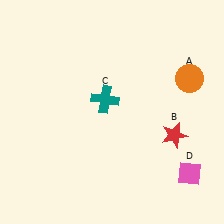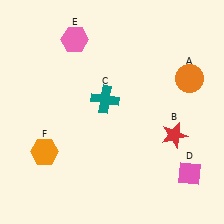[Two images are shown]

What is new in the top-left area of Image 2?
A pink hexagon (E) was added in the top-left area of Image 2.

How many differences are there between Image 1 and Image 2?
There are 2 differences between the two images.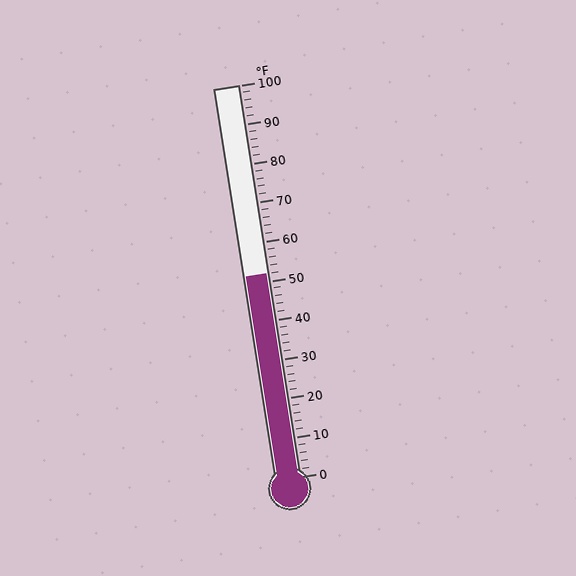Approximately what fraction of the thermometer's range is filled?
The thermometer is filled to approximately 50% of its range.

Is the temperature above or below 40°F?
The temperature is above 40°F.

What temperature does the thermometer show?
The thermometer shows approximately 52°F.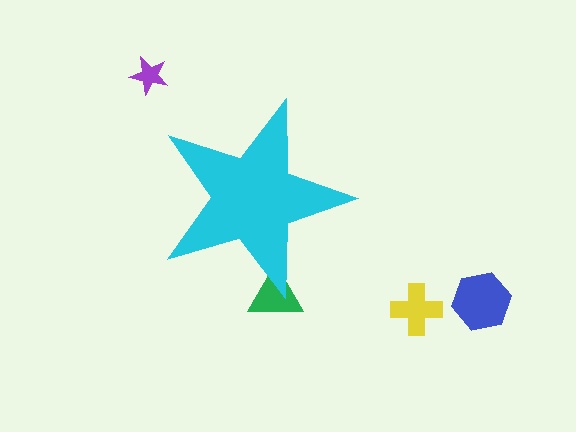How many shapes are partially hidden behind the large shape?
1 shape is partially hidden.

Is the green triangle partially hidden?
Yes, the green triangle is partially hidden behind the cyan star.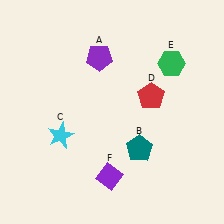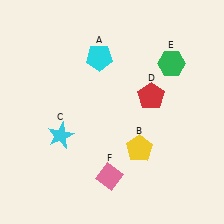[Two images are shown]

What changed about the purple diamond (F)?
In Image 1, F is purple. In Image 2, it changed to pink.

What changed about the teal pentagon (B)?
In Image 1, B is teal. In Image 2, it changed to yellow.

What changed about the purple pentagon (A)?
In Image 1, A is purple. In Image 2, it changed to cyan.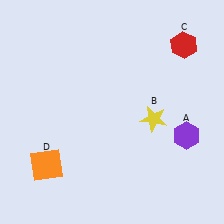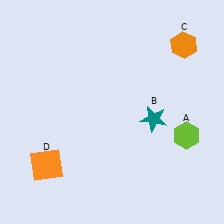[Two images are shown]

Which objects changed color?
A changed from purple to lime. B changed from yellow to teal. C changed from red to orange.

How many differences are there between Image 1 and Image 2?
There are 3 differences between the two images.